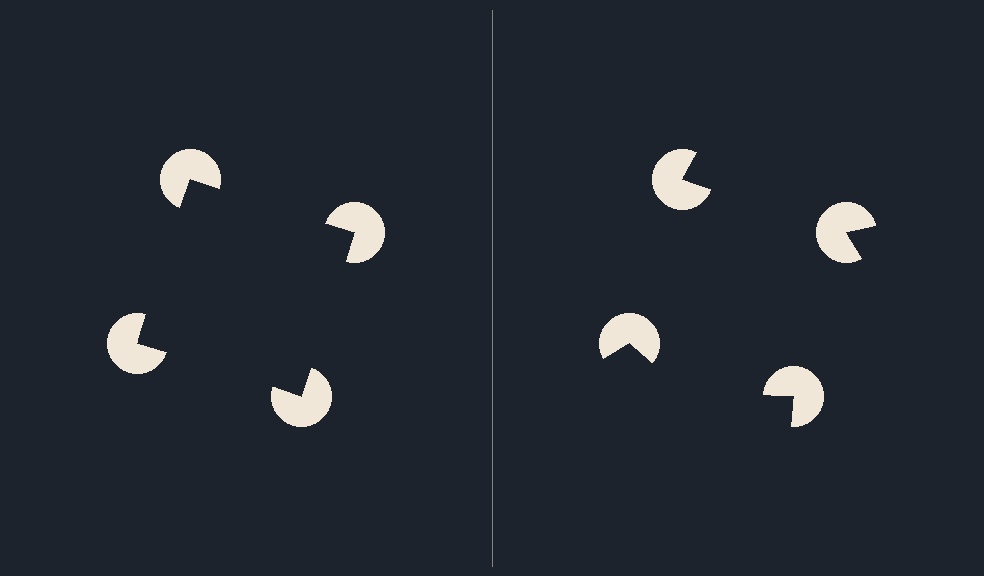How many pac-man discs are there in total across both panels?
8 — 4 on each side.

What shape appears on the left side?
An illusory square.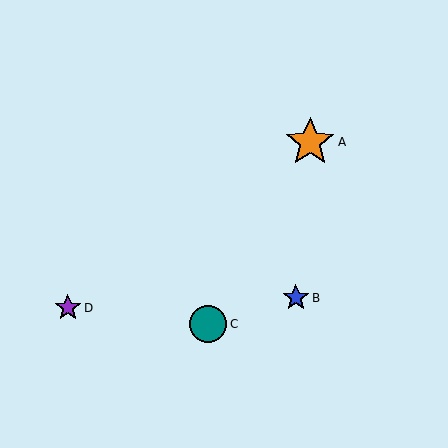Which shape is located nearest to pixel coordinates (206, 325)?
The teal circle (labeled C) at (208, 324) is nearest to that location.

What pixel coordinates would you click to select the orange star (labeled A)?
Click at (310, 142) to select the orange star A.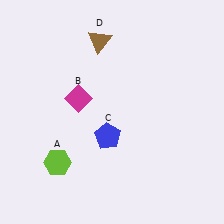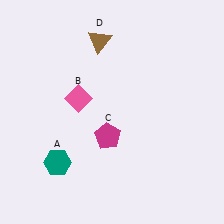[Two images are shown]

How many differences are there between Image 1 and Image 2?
There are 3 differences between the two images.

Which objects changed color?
A changed from lime to teal. B changed from magenta to pink. C changed from blue to magenta.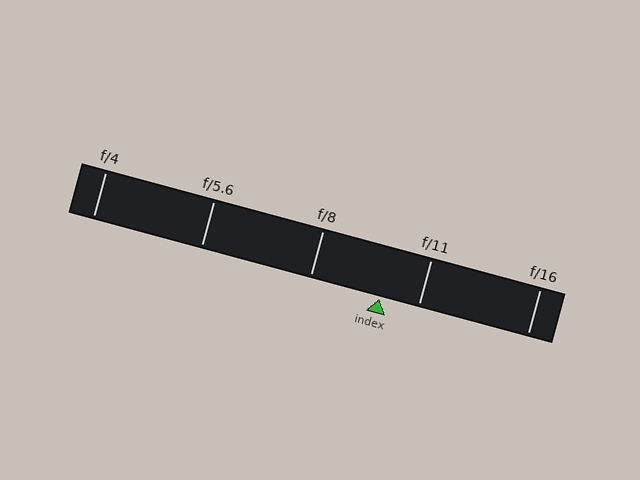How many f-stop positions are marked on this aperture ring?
There are 5 f-stop positions marked.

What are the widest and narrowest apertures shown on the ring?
The widest aperture shown is f/4 and the narrowest is f/16.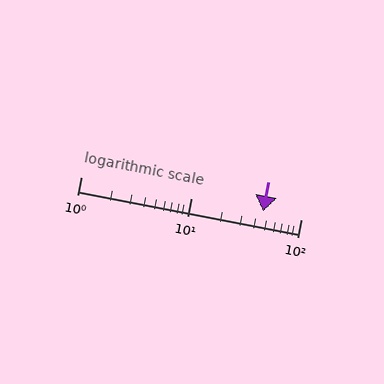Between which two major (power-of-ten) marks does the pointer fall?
The pointer is between 10 and 100.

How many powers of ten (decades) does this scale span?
The scale spans 2 decades, from 1 to 100.